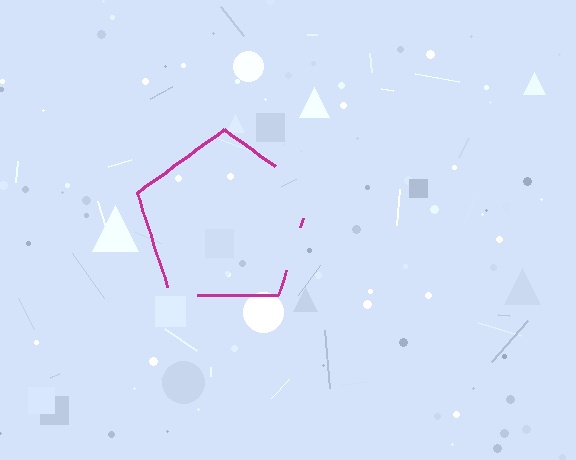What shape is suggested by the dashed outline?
The dashed outline suggests a pentagon.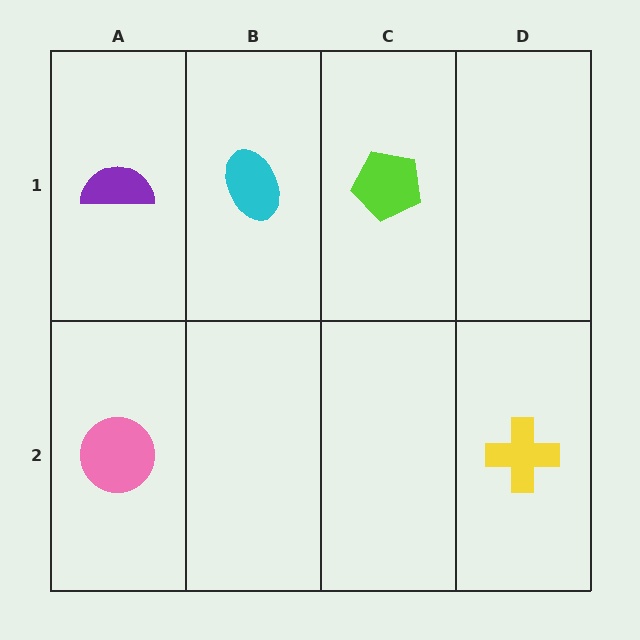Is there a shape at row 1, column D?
No, that cell is empty.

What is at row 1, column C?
A lime pentagon.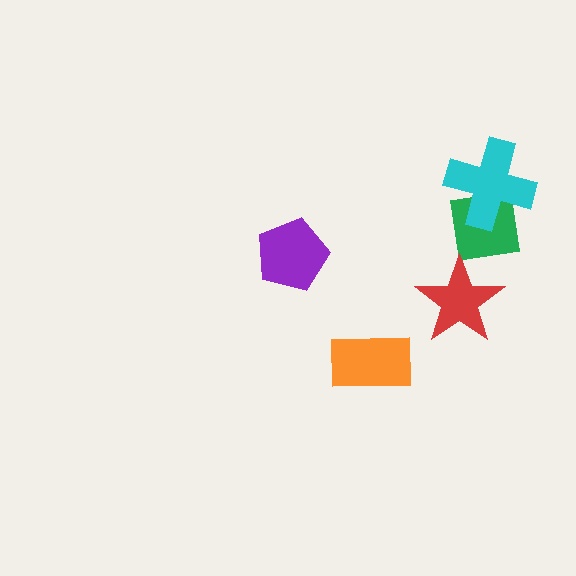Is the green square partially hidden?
Yes, it is partially covered by another shape.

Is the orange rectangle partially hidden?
No, no other shape covers it.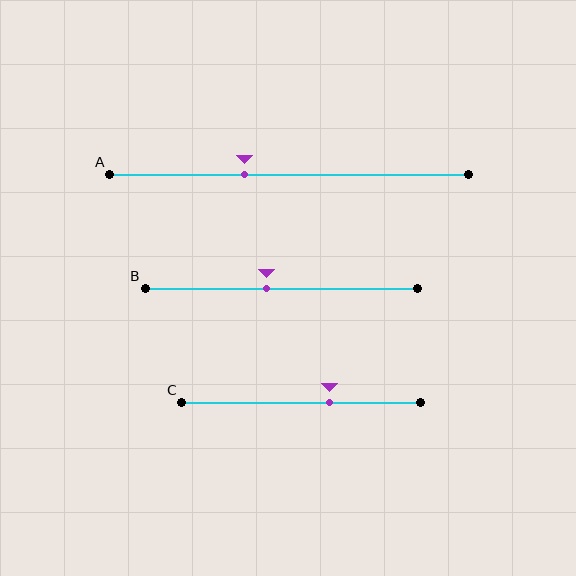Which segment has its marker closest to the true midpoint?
Segment B has its marker closest to the true midpoint.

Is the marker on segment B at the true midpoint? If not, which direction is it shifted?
No, the marker on segment B is shifted to the left by about 6% of the segment length.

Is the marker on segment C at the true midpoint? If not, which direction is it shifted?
No, the marker on segment C is shifted to the right by about 12% of the segment length.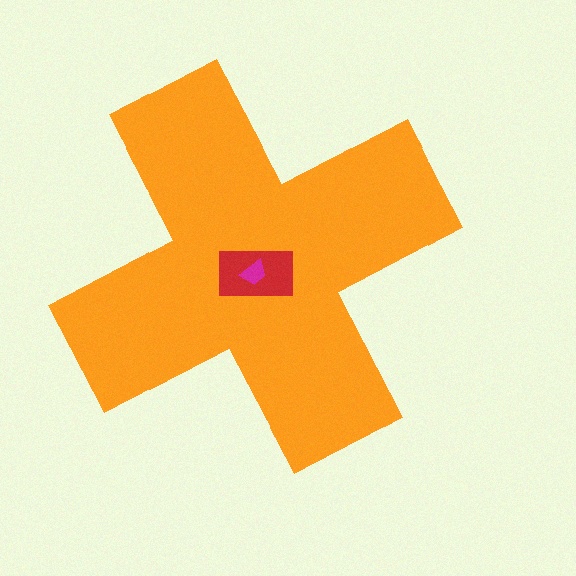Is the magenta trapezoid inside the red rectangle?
Yes.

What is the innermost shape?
The magenta trapezoid.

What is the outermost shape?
The orange cross.